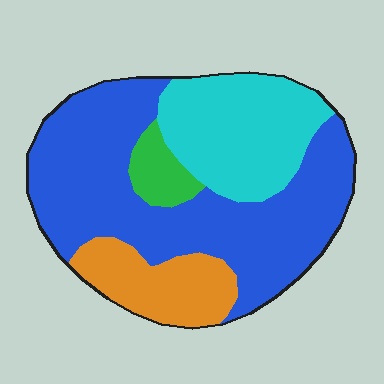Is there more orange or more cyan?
Cyan.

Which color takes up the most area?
Blue, at roughly 55%.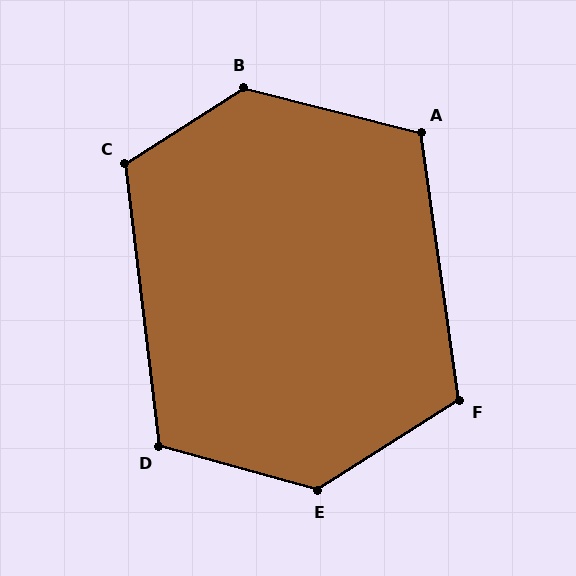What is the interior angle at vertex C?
Approximately 116 degrees (obtuse).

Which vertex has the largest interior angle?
B, at approximately 133 degrees.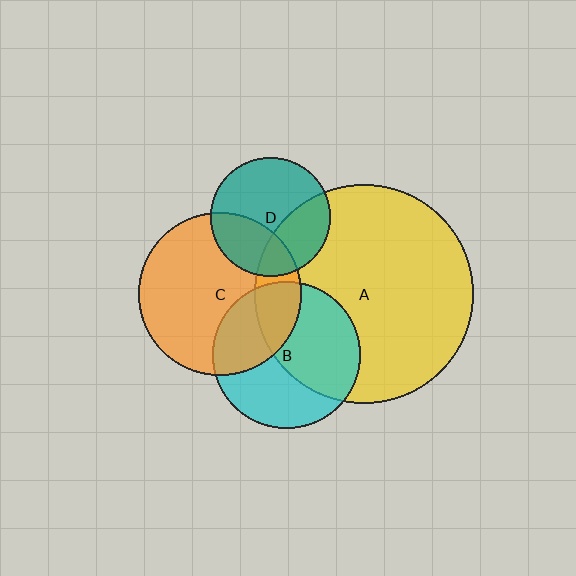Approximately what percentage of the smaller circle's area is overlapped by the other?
Approximately 35%.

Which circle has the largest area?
Circle A (yellow).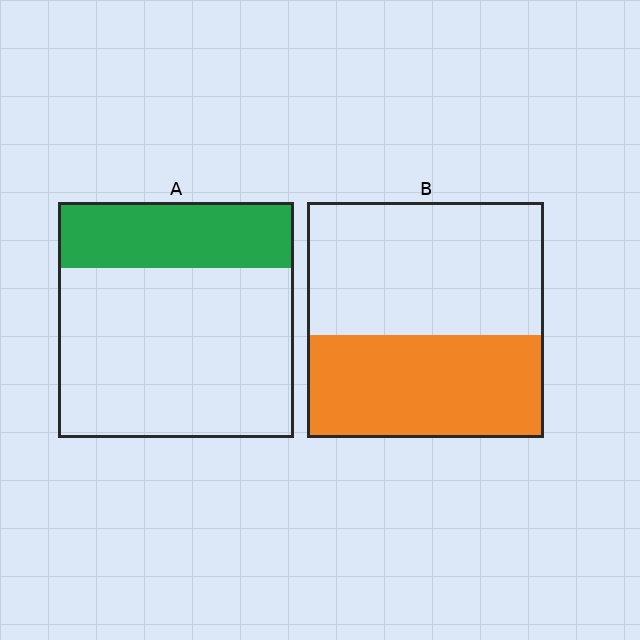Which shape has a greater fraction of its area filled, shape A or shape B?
Shape B.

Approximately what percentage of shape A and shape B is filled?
A is approximately 30% and B is approximately 45%.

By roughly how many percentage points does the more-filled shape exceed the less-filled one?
By roughly 15 percentage points (B over A).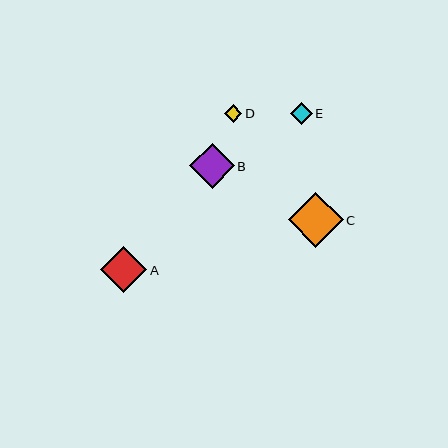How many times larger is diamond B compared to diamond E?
Diamond B is approximately 2.0 times the size of diamond E.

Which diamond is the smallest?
Diamond D is the smallest with a size of approximately 17 pixels.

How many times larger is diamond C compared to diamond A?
Diamond C is approximately 1.2 times the size of diamond A.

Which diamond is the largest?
Diamond C is the largest with a size of approximately 55 pixels.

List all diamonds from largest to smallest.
From largest to smallest: C, A, B, E, D.